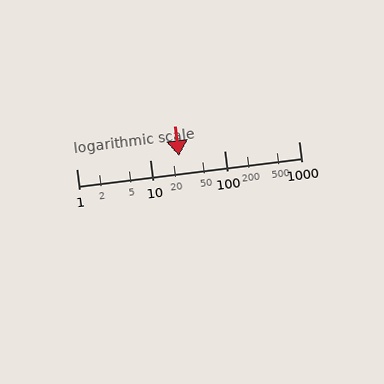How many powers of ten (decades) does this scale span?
The scale spans 3 decades, from 1 to 1000.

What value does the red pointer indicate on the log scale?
The pointer indicates approximately 24.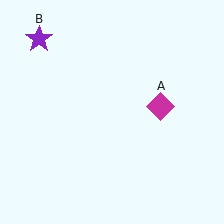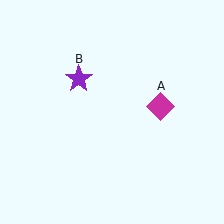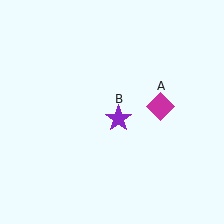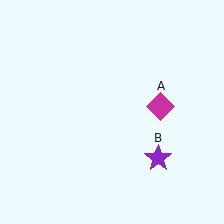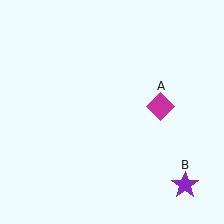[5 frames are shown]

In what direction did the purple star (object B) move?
The purple star (object B) moved down and to the right.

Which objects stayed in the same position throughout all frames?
Magenta diamond (object A) remained stationary.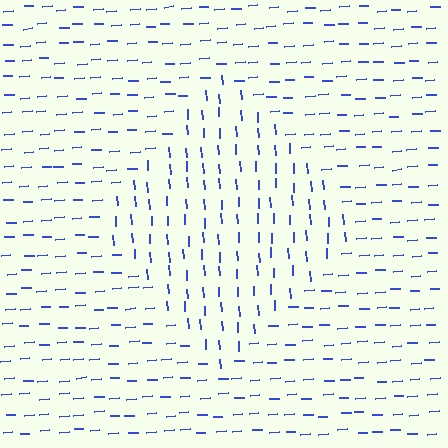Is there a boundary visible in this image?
Yes, there is a texture boundary formed by a change in line orientation.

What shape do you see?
I see a diamond.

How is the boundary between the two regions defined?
The boundary is defined purely by a change in line orientation (approximately 90 degrees difference). All lines are the same color and thickness.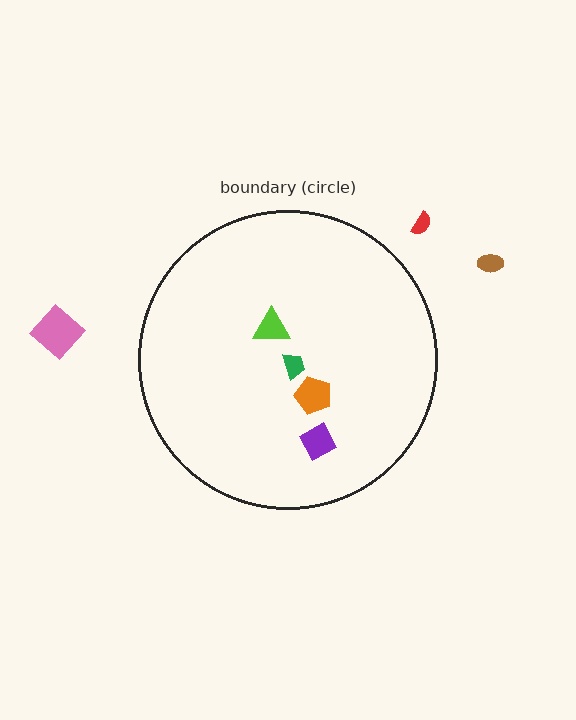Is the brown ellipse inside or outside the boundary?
Outside.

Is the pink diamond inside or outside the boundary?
Outside.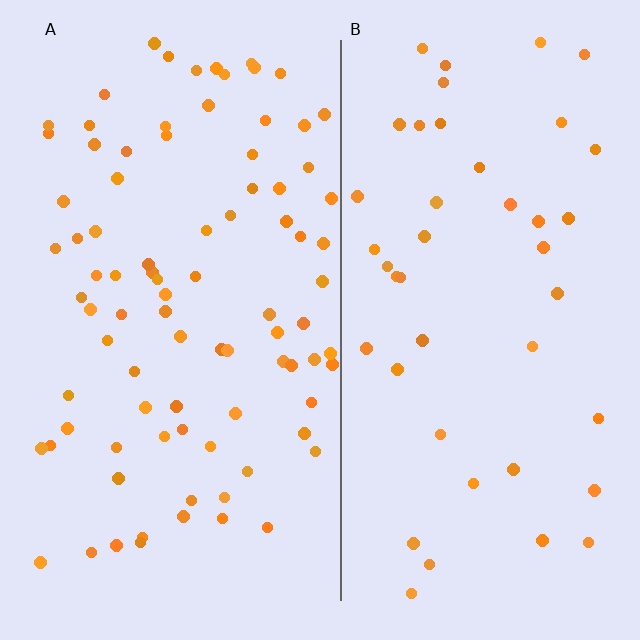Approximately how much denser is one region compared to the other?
Approximately 2.0× — region A over region B.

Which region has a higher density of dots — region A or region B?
A (the left).